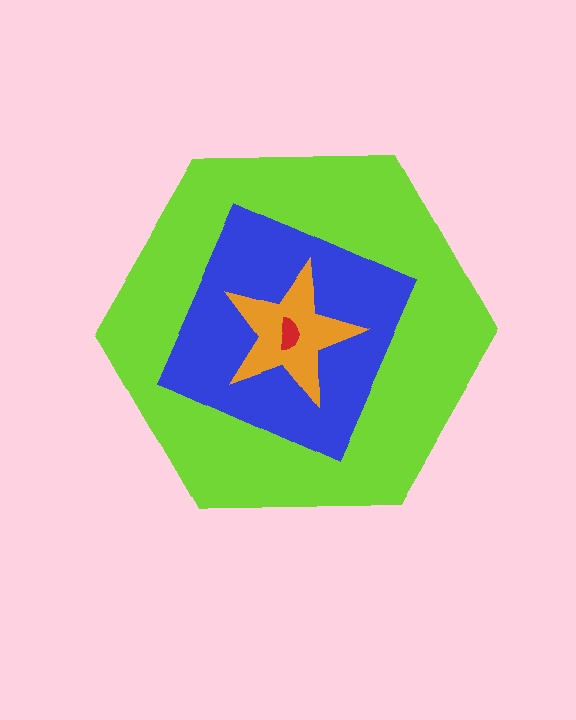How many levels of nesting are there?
4.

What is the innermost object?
The red semicircle.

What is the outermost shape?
The lime hexagon.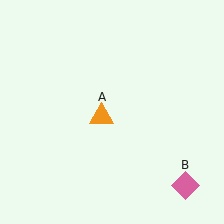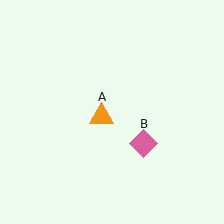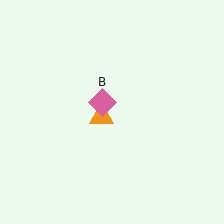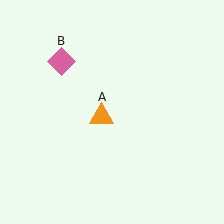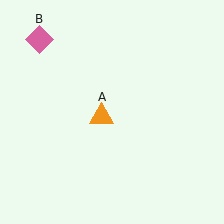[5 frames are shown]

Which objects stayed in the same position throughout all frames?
Orange triangle (object A) remained stationary.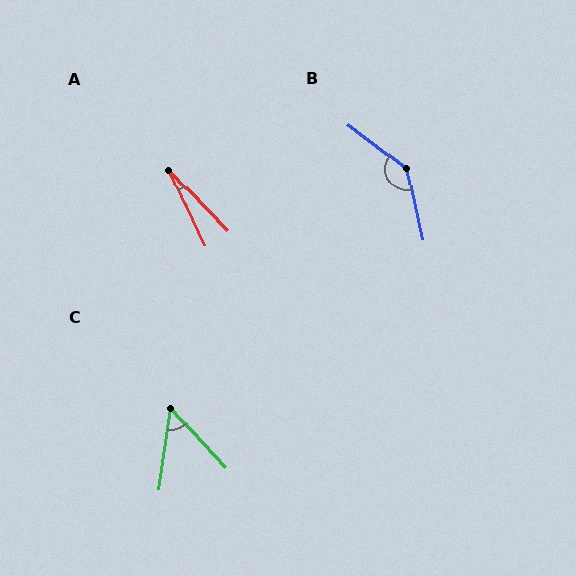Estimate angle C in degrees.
Approximately 51 degrees.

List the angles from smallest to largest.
A (18°), C (51°), B (140°).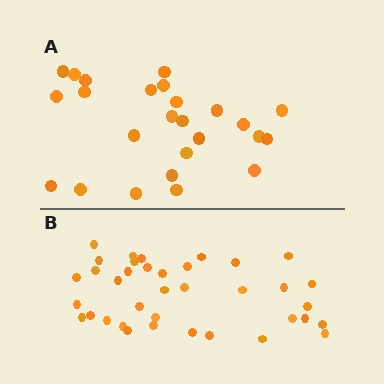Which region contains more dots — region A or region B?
Region B (the bottom region) has more dots.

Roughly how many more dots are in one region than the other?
Region B has roughly 12 or so more dots than region A.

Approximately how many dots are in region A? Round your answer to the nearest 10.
About 20 dots. (The exact count is 25, which rounds to 20.)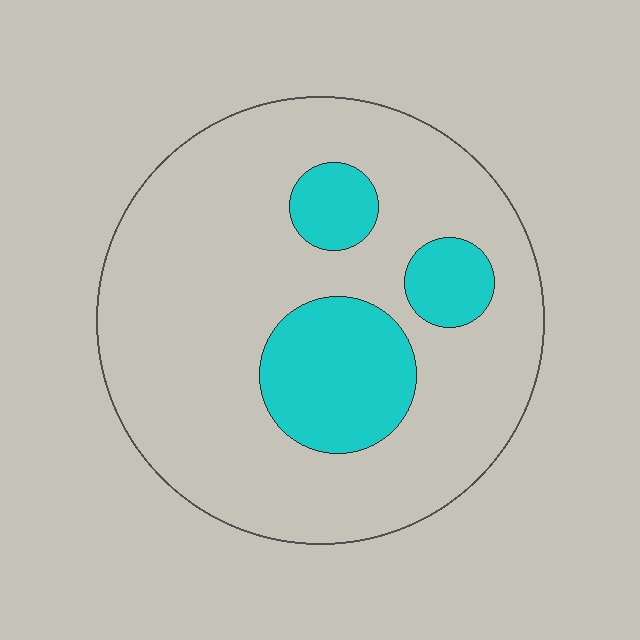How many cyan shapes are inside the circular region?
3.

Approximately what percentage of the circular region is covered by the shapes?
Approximately 20%.